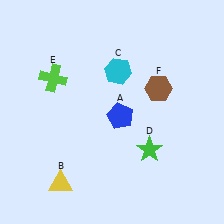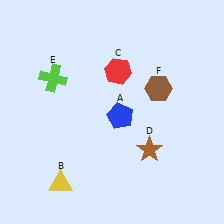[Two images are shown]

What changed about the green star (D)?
In Image 1, D is green. In Image 2, it changed to brown.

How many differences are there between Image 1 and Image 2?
There are 2 differences between the two images.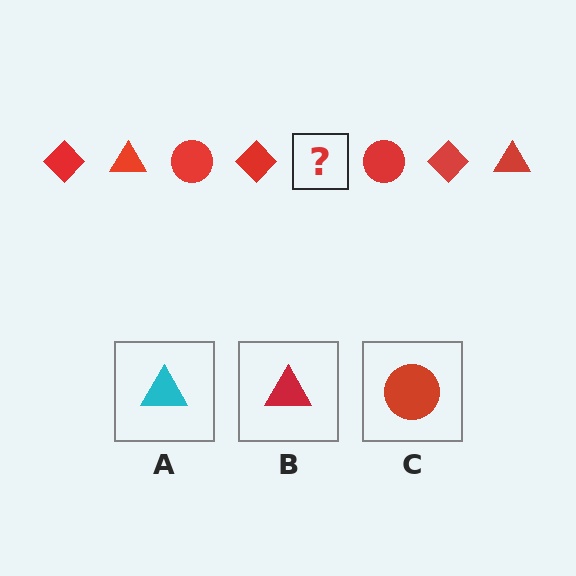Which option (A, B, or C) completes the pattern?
B.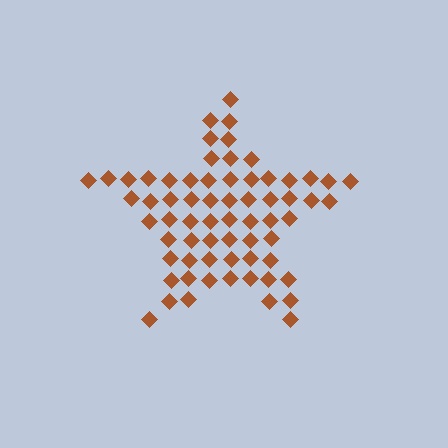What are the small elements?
The small elements are diamonds.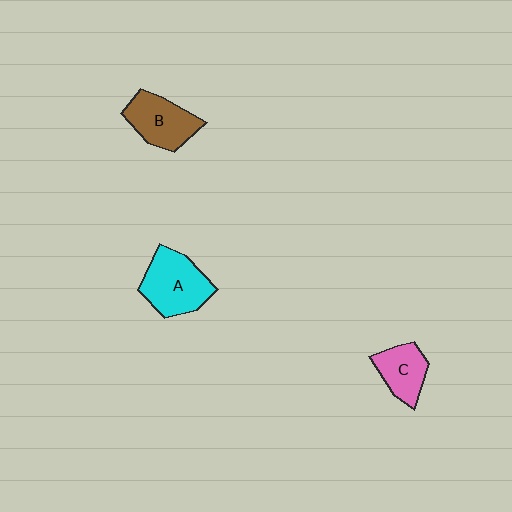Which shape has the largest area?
Shape A (cyan).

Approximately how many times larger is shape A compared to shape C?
Approximately 1.5 times.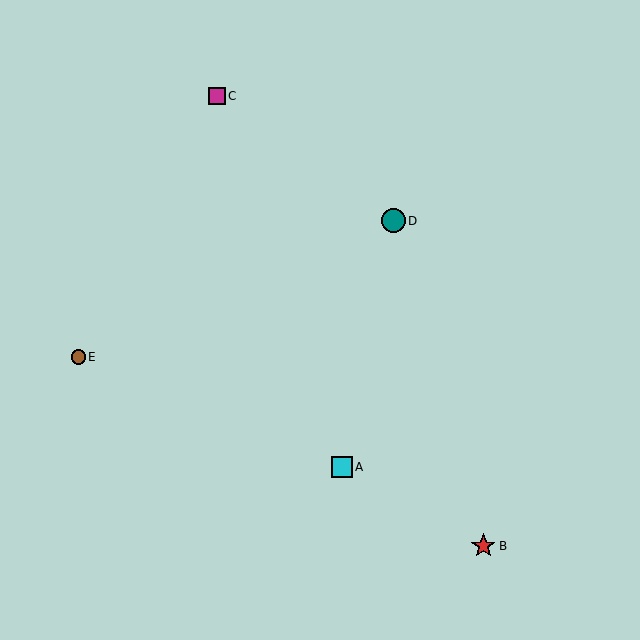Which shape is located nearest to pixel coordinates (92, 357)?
The brown circle (labeled E) at (78, 357) is nearest to that location.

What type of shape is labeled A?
Shape A is a cyan square.